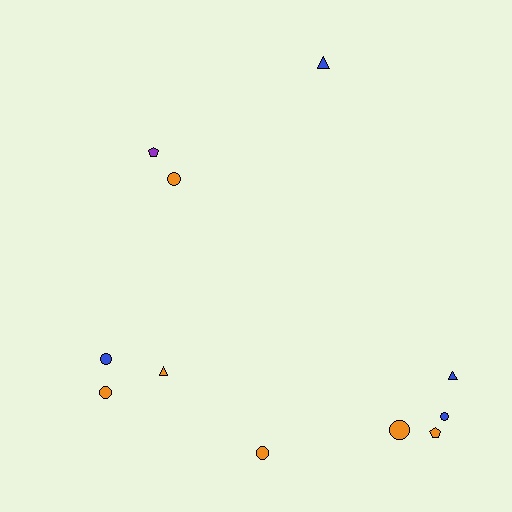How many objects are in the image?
There are 11 objects.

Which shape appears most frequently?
Circle, with 6 objects.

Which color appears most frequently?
Orange, with 6 objects.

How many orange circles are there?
There are 4 orange circles.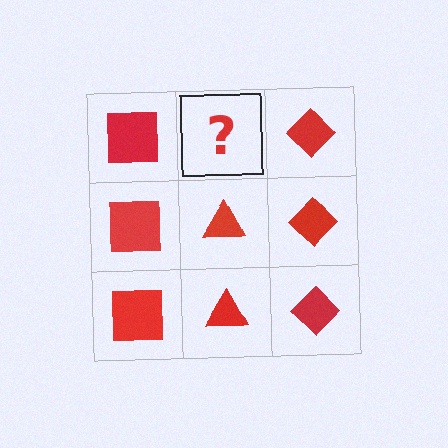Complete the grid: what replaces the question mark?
The question mark should be replaced with a red triangle.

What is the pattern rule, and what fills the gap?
The rule is that each column has a consistent shape. The gap should be filled with a red triangle.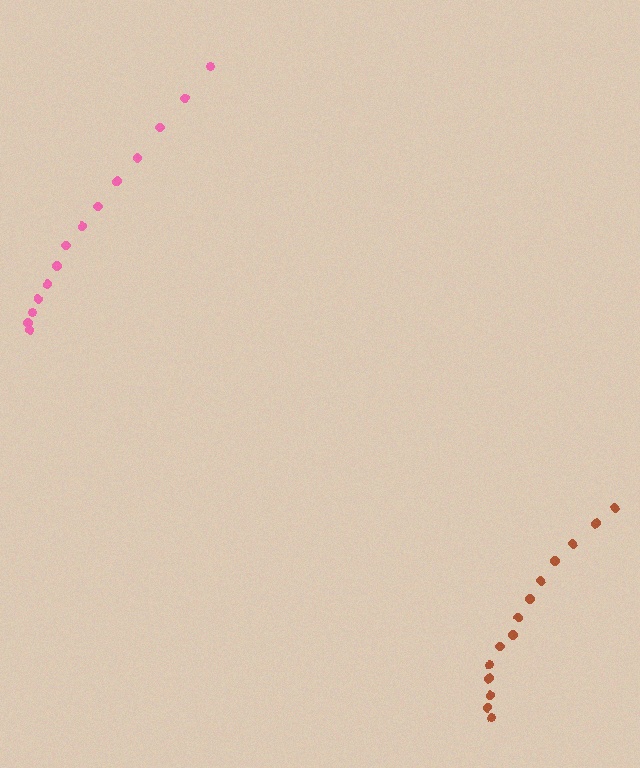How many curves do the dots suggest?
There are 2 distinct paths.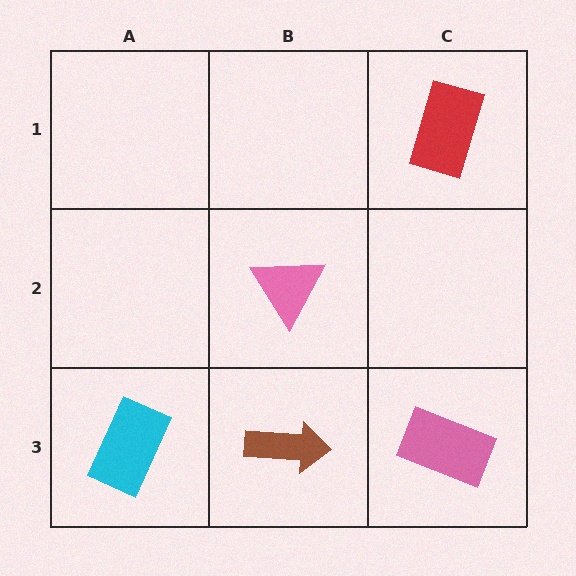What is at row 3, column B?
A brown arrow.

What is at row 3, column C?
A pink rectangle.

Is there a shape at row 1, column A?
No, that cell is empty.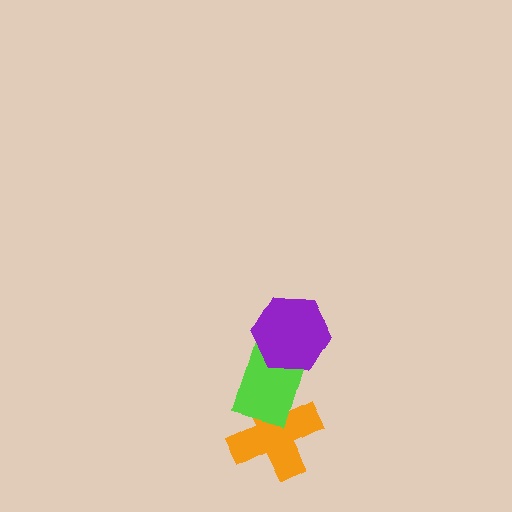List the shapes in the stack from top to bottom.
From top to bottom: the purple hexagon, the lime rectangle, the orange cross.